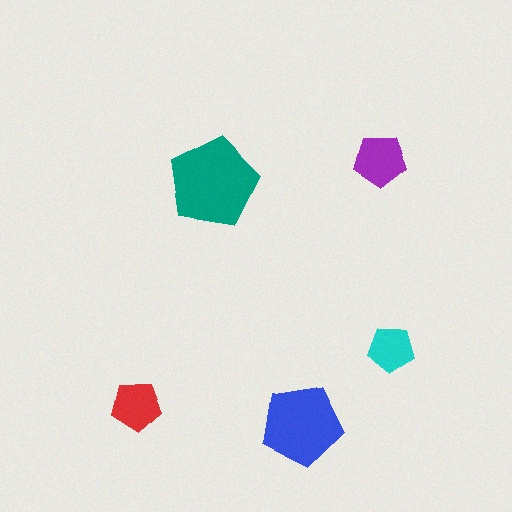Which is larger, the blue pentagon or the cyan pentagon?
The blue one.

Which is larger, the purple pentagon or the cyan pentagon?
The purple one.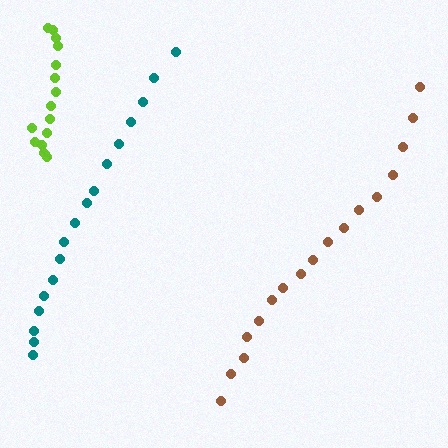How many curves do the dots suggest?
There are 3 distinct paths.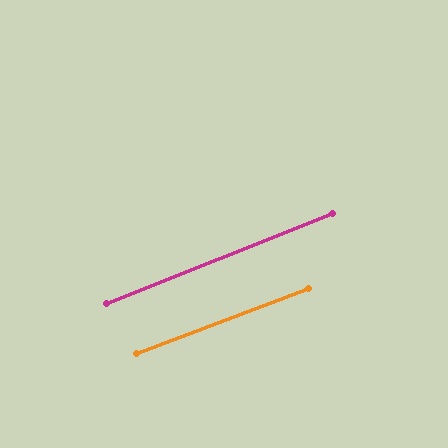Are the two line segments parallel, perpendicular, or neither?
Parallel — their directions differ by only 0.7°.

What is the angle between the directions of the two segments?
Approximately 1 degree.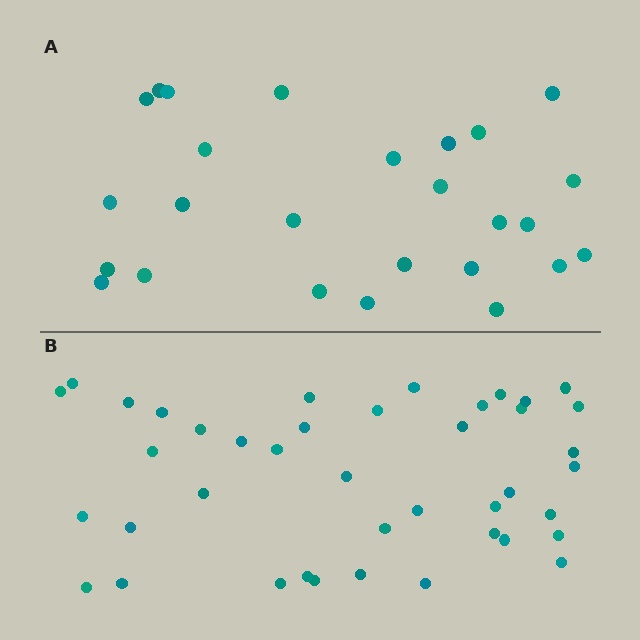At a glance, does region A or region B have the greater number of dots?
Region B (the bottom region) has more dots.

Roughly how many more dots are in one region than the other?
Region B has approximately 15 more dots than region A.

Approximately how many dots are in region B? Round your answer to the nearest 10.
About 40 dots. (The exact count is 41, which rounds to 40.)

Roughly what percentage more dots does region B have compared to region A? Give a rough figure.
About 60% more.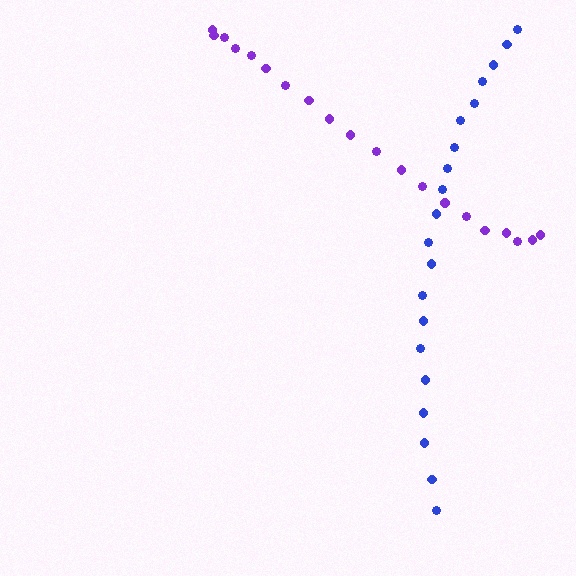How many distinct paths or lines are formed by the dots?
There are 2 distinct paths.